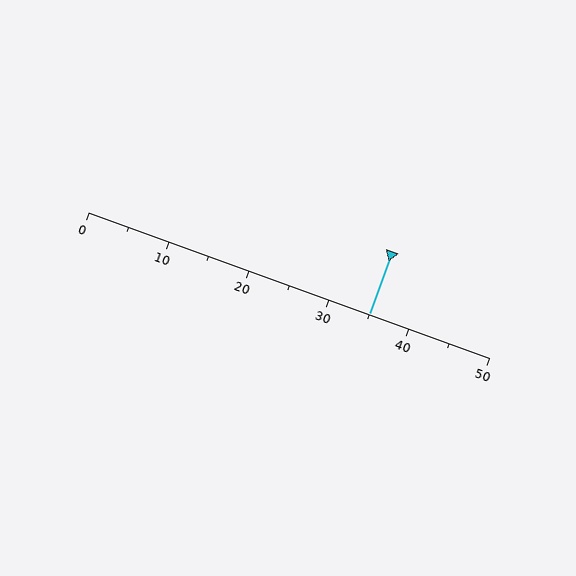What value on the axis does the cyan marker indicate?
The marker indicates approximately 35.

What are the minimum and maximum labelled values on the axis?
The axis runs from 0 to 50.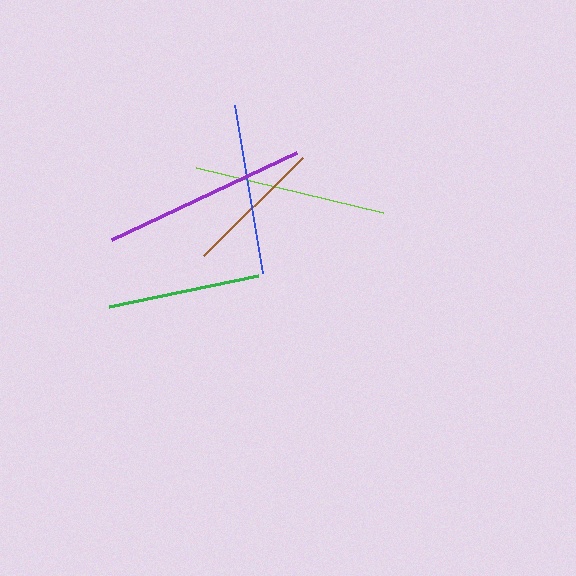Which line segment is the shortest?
The brown line is the shortest at approximately 139 pixels.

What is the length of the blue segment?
The blue segment is approximately 170 pixels long.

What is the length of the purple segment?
The purple segment is approximately 204 pixels long.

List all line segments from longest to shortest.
From longest to shortest: purple, lime, blue, green, brown.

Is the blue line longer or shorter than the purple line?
The purple line is longer than the blue line.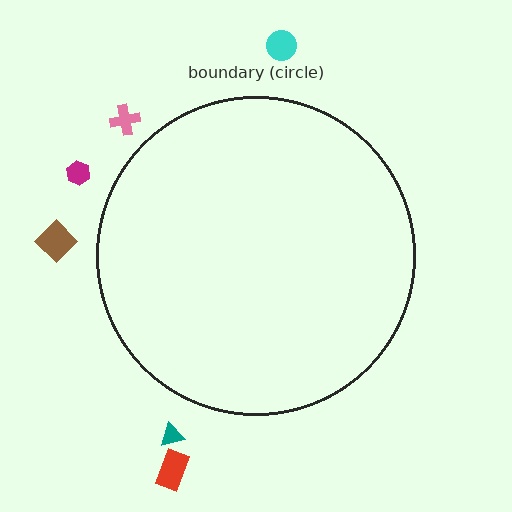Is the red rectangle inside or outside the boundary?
Outside.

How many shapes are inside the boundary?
0 inside, 6 outside.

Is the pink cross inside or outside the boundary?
Outside.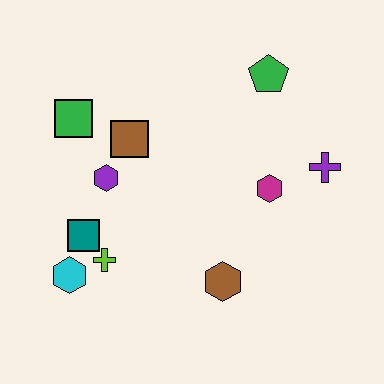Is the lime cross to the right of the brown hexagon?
No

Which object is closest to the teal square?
The lime cross is closest to the teal square.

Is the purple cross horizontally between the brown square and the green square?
No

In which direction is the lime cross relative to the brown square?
The lime cross is below the brown square.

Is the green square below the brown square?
No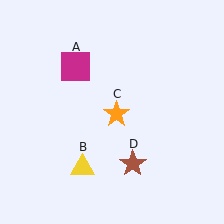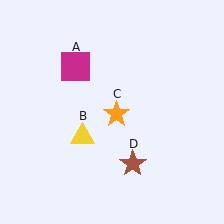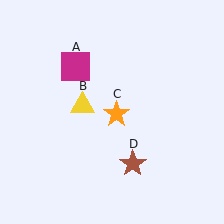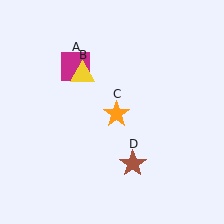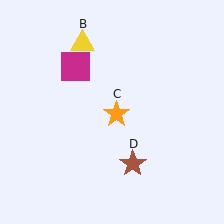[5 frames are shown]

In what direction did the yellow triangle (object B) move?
The yellow triangle (object B) moved up.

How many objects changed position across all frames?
1 object changed position: yellow triangle (object B).